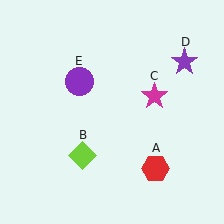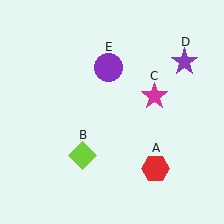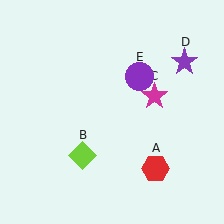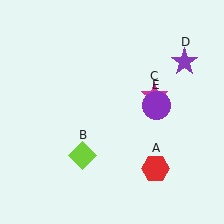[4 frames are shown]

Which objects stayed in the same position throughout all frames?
Red hexagon (object A) and lime diamond (object B) and magenta star (object C) and purple star (object D) remained stationary.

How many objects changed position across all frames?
1 object changed position: purple circle (object E).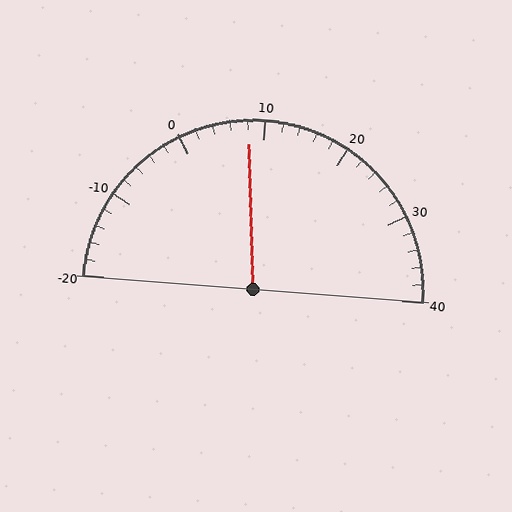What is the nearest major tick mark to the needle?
The nearest major tick mark is 10.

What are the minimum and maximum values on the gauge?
The gauge ranges from -20 to 40.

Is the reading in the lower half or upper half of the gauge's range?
The reading is in the lower half of the range (-20 to 40).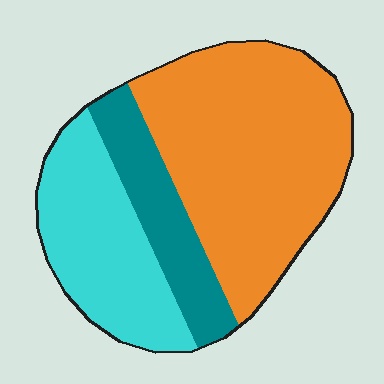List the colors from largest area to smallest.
From largest to smallest: orange, cyan, teal.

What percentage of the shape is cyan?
Cyan takes up between a sixth and a third of the shape.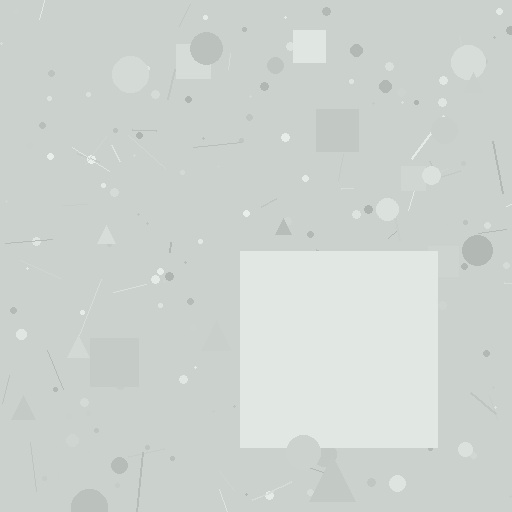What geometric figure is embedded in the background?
A square is embedded in the background.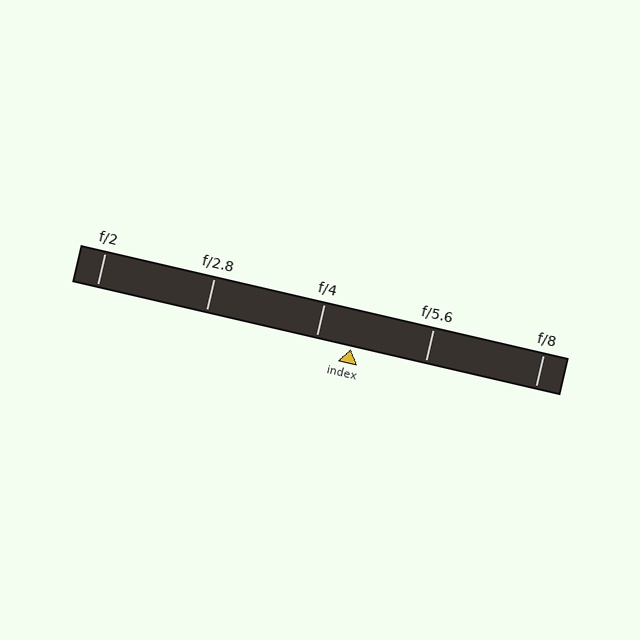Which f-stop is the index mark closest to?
The index mark is closest to f/4.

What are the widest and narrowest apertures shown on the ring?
The widest aperture shown is f/2 and the narrowest is f/8.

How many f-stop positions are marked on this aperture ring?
There are 5 f-stop positions marked.